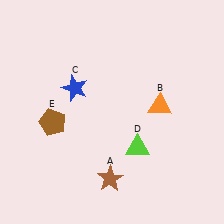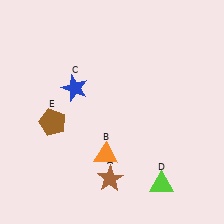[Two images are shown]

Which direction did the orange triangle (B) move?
The orange triangle (B) moved left.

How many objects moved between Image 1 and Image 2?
2 objects moved between the two images.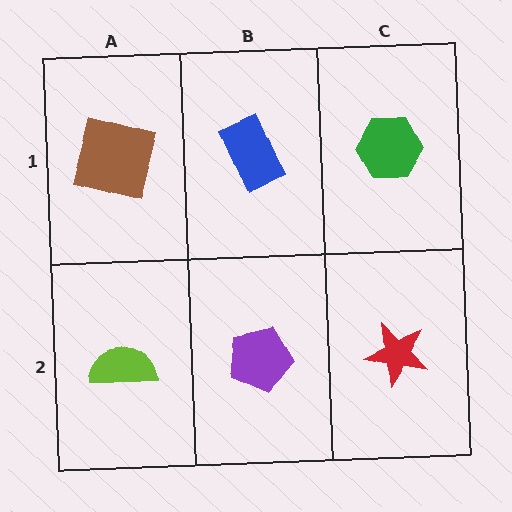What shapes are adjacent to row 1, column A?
A lime semicircle (row 2, column A), a blue rectangle (row 1, column B).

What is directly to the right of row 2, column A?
A purple pentagon.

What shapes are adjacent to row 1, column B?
A purple pentagon (row 2, column B), a brown square (row 1, column A), a green hexagon (row 1, column C).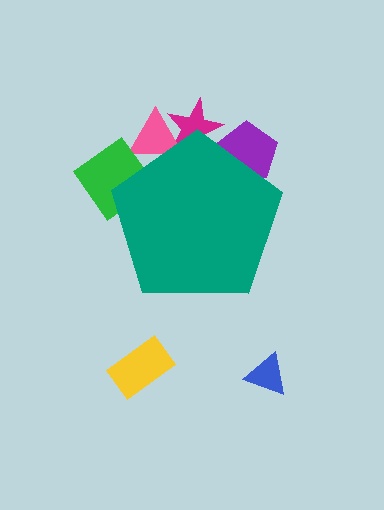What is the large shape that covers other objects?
A teal pentagon.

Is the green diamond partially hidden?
Yes, the green diamond is partially hidden behind the teal pentagon.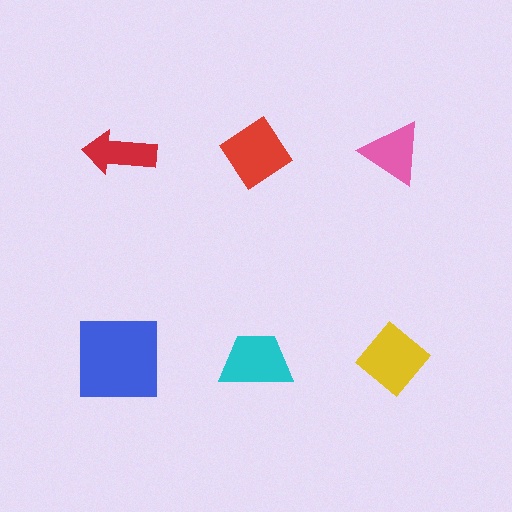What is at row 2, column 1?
A blue square.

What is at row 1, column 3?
A pink triangle.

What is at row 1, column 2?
A red diamond.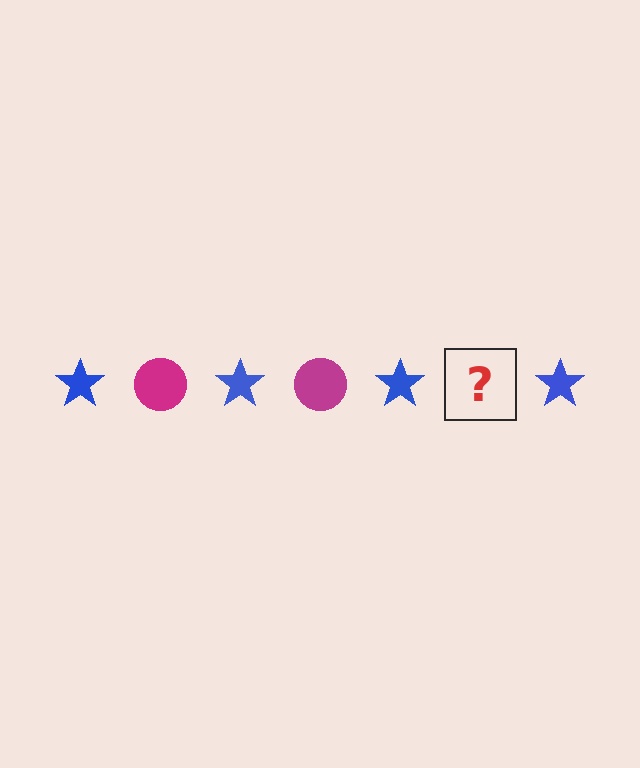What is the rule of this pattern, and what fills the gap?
The rule is that the pattern alternates between blue star and magenta circle. The gap should be filled with a magenta circle.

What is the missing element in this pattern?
The missing element is a magenta circle.